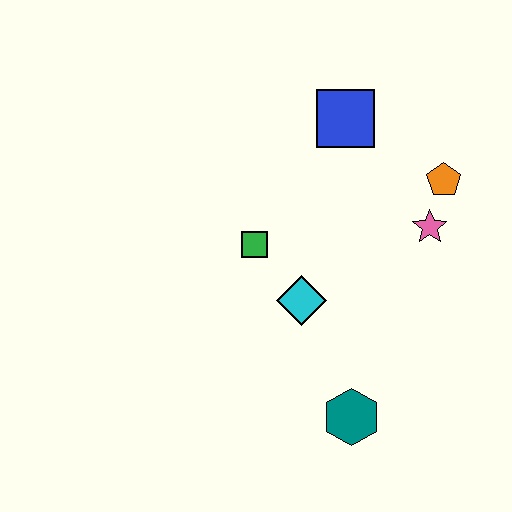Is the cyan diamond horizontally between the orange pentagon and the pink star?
No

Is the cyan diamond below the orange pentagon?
Yes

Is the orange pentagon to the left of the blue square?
No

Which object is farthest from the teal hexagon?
The blue square is farthest from the teal hexagon.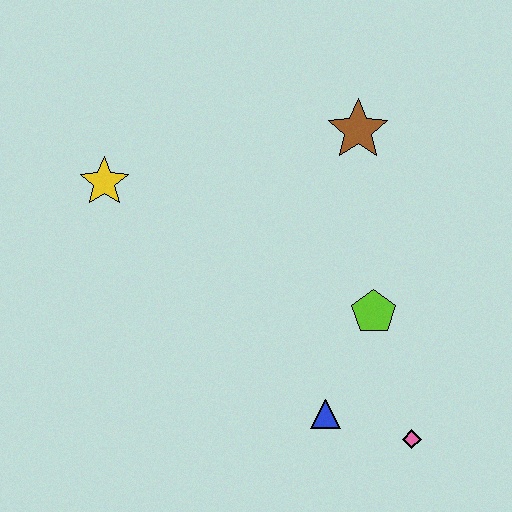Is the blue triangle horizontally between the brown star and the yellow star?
Yes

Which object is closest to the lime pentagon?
The blue triangle is closest to the lime pentagon.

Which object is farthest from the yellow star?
The pink diamond is farthest from the yellow star.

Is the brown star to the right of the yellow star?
Yes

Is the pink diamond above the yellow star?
No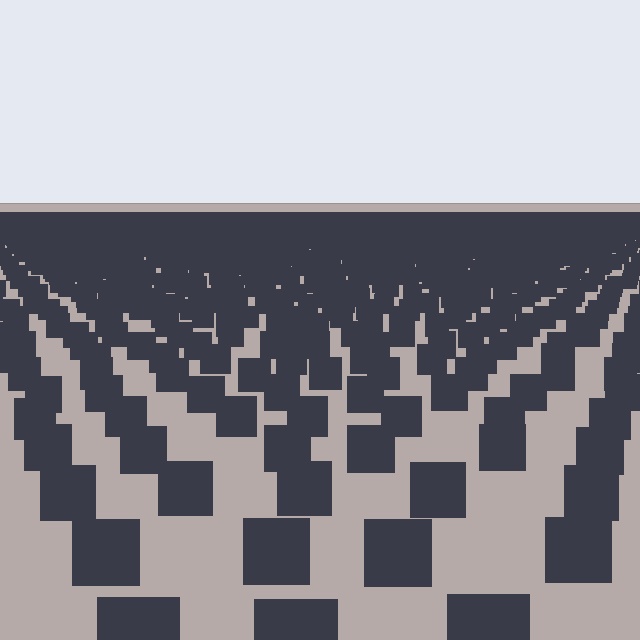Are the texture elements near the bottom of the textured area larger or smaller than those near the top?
Larger. Near the bottom, elements are closer to the viewer and appear at a bigger on-screen size.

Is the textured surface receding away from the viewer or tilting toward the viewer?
The surface is receding away from the viewer. Texture elements get smaller and denser toward the top.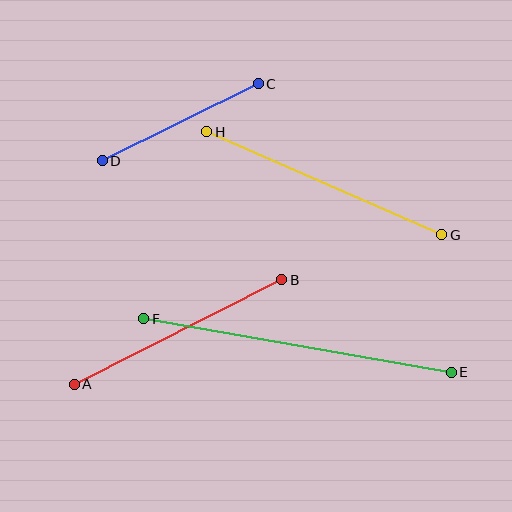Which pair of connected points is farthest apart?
Points E and F are farthest apart.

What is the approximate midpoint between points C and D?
The midpoint is at approximately (180, 122) pixels.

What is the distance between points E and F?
The distance is approximately 312 pixels.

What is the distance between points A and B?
The distance is approximately 232 pixels.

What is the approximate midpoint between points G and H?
The midpoint is at approximately (324, 183) pixels.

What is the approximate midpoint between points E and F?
The midpoint is at approximately (297, 345) pixels.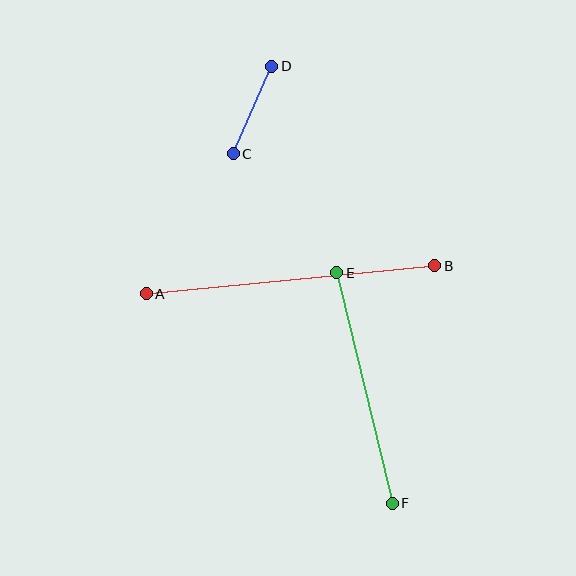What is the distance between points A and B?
The distance is approximately 290 pixels.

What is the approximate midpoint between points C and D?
The midpoint is at approximately (252, 110) pixels.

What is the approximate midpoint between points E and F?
The midpoint is at approximately (365, 388) pixels.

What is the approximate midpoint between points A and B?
The midpoint is at approximately (291, 280) pixels.